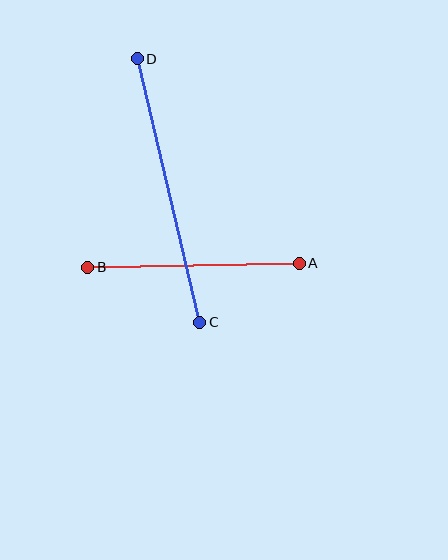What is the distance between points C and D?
The distance is approximately 271 pixels.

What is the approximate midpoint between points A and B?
The midpoint is at approximately (193, 265) pixels.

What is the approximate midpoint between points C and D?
The midpoint is at approximately (168, 191) pixels.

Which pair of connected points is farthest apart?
Points C and D are farthest apart.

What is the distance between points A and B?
The distance is approximately 212 pixels.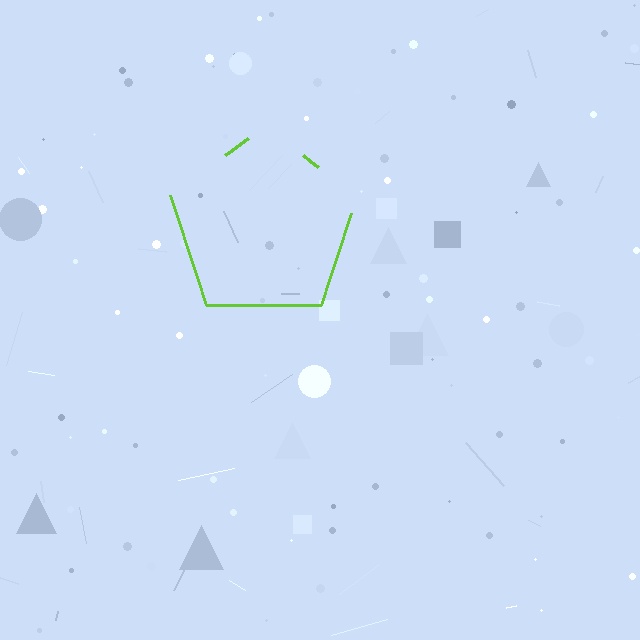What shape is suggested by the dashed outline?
The dashed outline suggests a pentagon.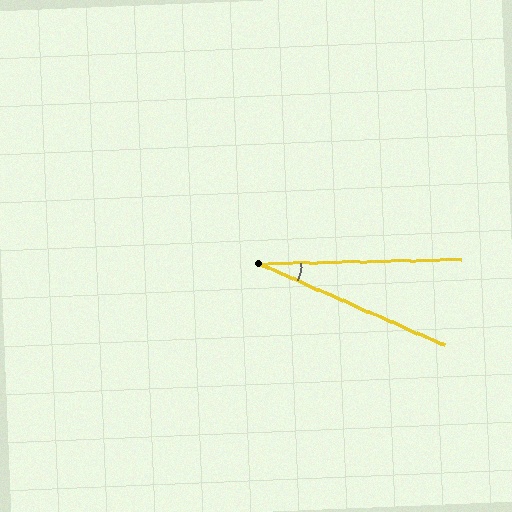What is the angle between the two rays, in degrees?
Approximately 25 degrees.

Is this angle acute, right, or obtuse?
It is acute.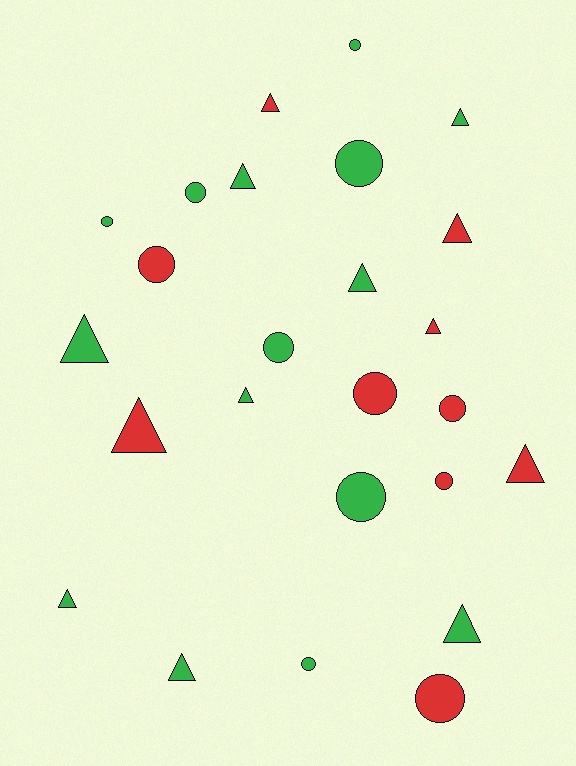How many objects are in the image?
There are 25 objects.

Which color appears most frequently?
Green, with 15 objects.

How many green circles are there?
There are 7 green circles.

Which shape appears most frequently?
Triangle, with 13 objects.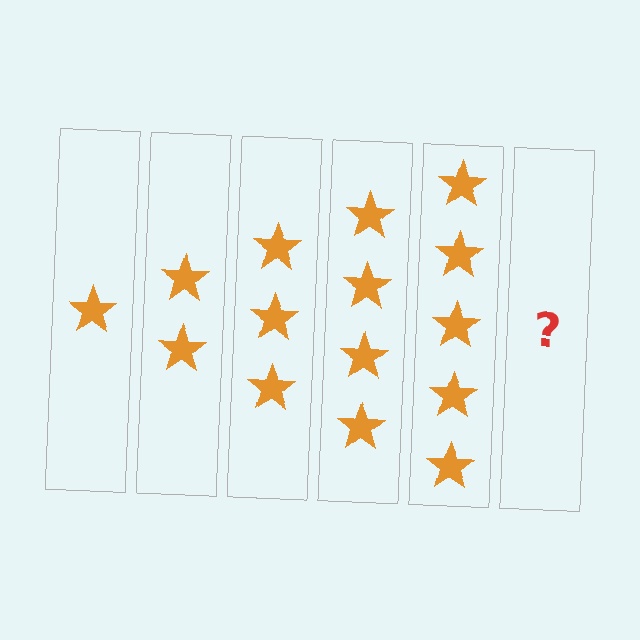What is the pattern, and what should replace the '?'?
The pattern is that each step adds one more star. The '?' should be 6 stars.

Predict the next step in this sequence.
The next step is 6 stars.